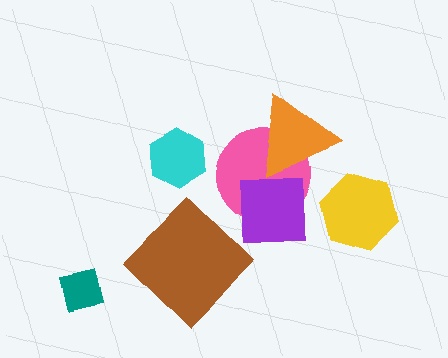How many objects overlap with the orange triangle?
1 object overlaps with the orange triangle.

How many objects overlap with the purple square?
1 object overlaps with the purple square.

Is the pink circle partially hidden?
Yes, it is partially covered by another shape.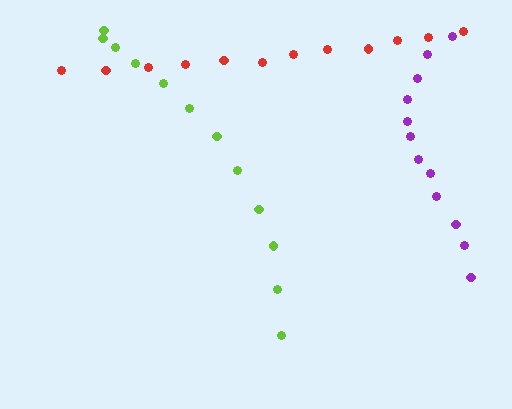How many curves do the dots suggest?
There are 3 distinct paths.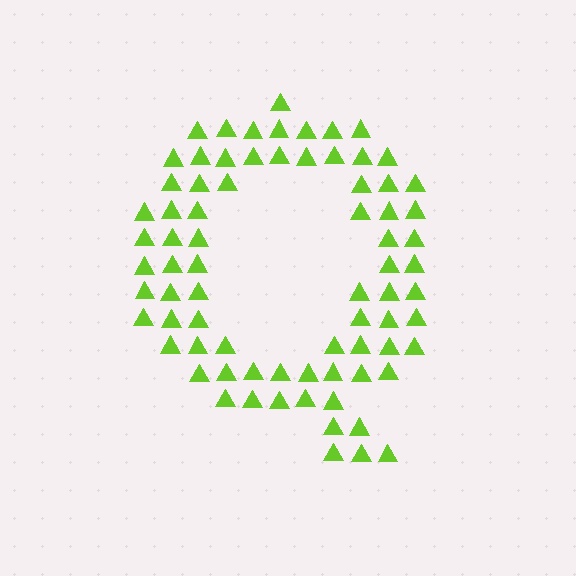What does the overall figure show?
The overall figure shows the letter Q.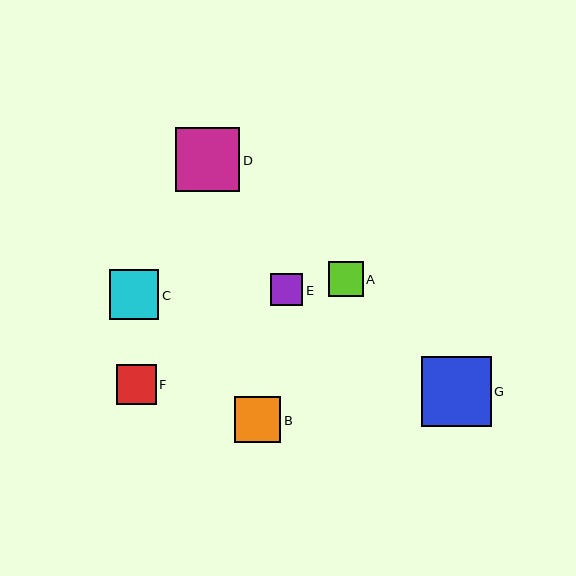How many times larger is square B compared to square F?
Square B is approximately 1.2 times the size of square F.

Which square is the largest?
Square G is the largest with a size of approximately 70 pixels.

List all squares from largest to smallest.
From largest to smallest: G, D, C, B, F, A, E.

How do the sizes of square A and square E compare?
Square A and square E are approximately the same size.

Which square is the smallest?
Square E is the smallest with a size of approximately 32 pixels.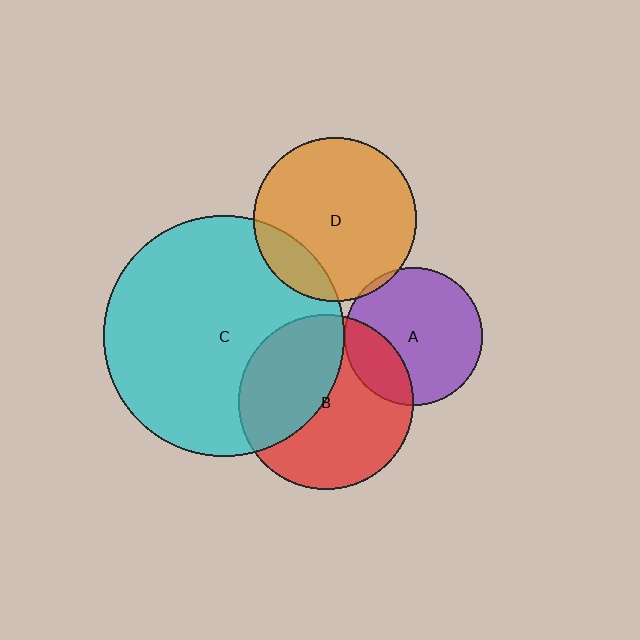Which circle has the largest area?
Circle C (cyan).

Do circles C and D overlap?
Yes.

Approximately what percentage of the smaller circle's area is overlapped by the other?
Approximately 15%.